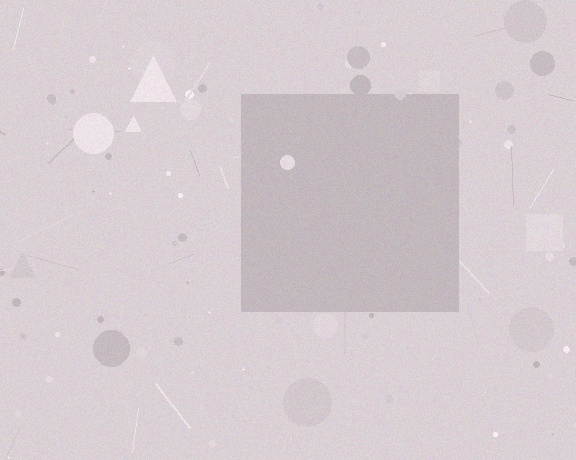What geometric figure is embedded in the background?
A square is embedded in the background.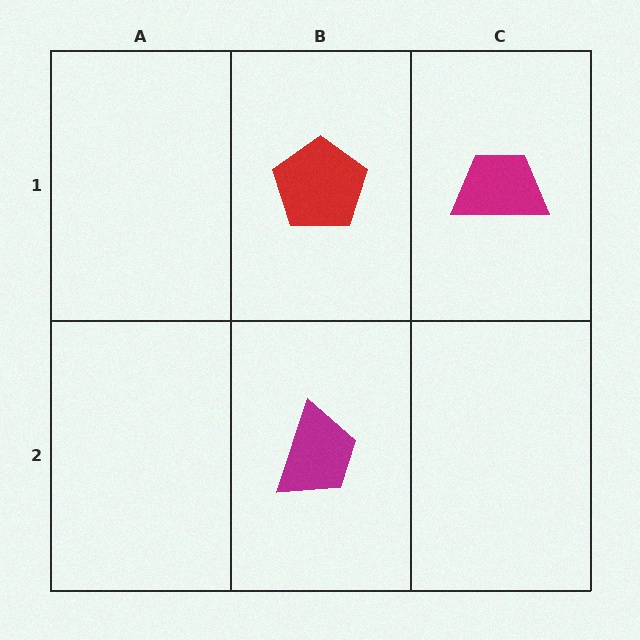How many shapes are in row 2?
1 shape.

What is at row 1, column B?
A red pentagon.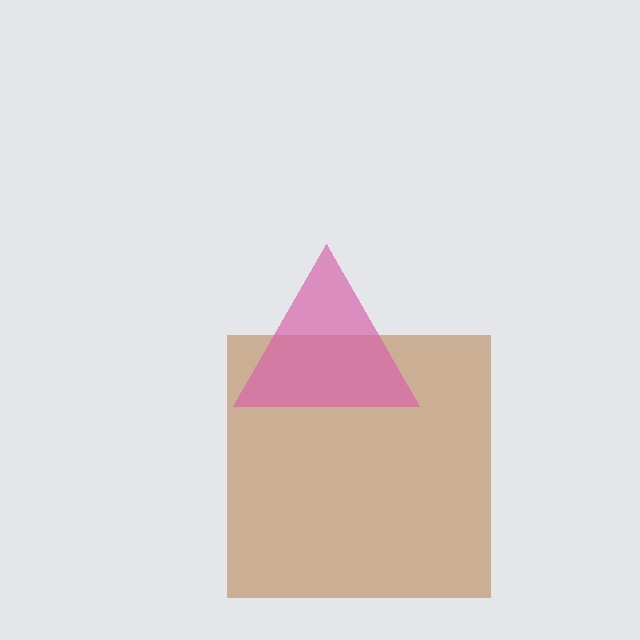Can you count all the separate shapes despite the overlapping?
Yes, there are 2 separate shapes.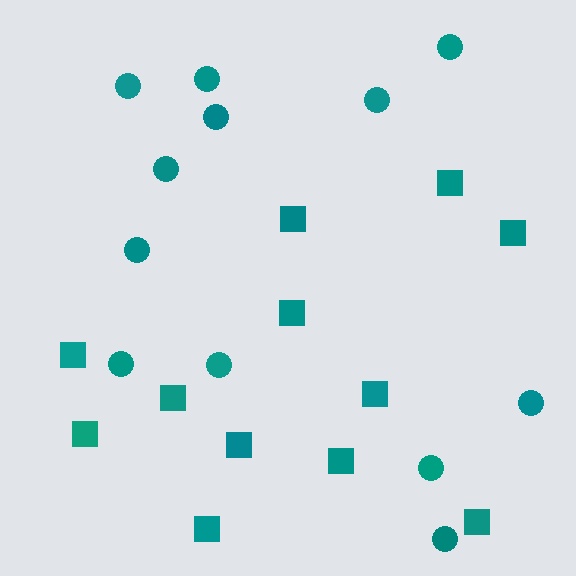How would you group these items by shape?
There are 2 groups: one group of squares (12) and one group of circles (12).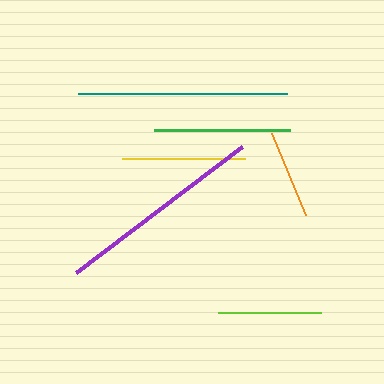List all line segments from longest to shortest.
From longest to shortest: teal, purple, green, yellow, lime, orange.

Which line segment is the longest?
The teal line is the longest at approximately 210 pixels.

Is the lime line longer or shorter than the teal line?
The teal line is longer than the lime line.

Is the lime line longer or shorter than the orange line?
The lime line is longer than the orange line.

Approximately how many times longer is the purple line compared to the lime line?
The purple line is approximately 2.0 times the length of the lime line.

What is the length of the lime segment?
The lime segment is approximately 103 pixels long.